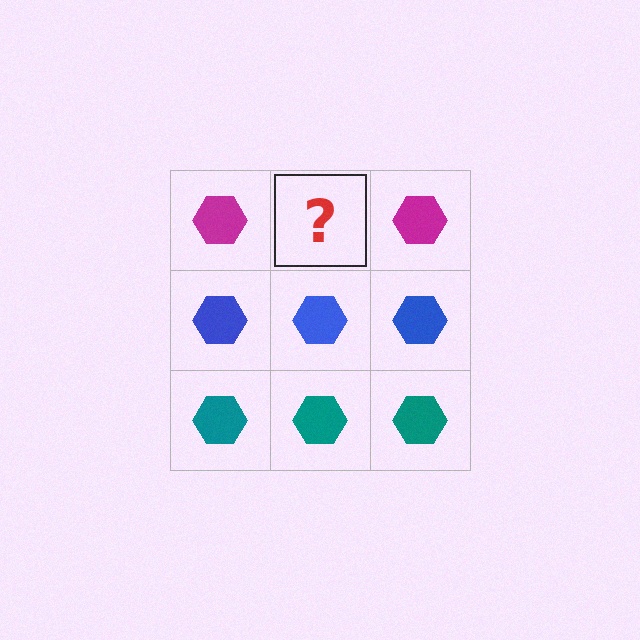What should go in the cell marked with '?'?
The missing cell should contain a magenta hexagon.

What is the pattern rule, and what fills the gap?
The rule is that each row has a consistent color. The gap should be filled with a magenta hexagon.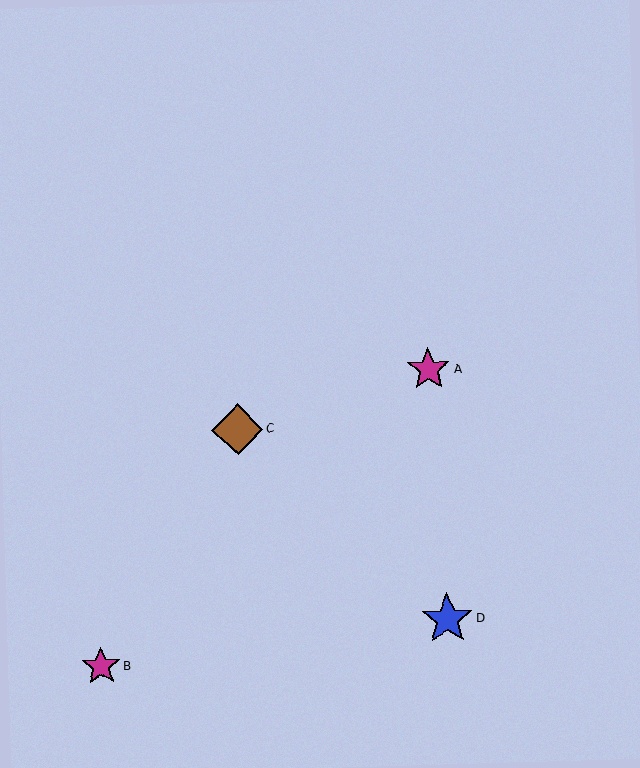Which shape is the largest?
The blue star (labeled D) is the largest.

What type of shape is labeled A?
Shape A is a magenta star.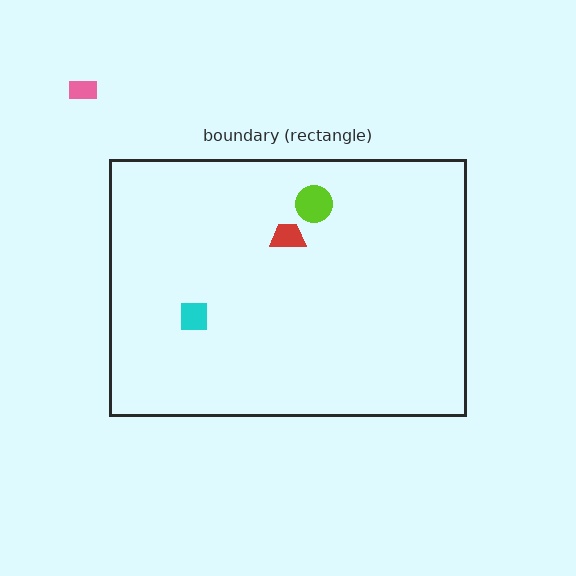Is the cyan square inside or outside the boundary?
Inside.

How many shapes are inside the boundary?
3 inside, 1 outside.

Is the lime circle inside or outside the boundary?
Inside.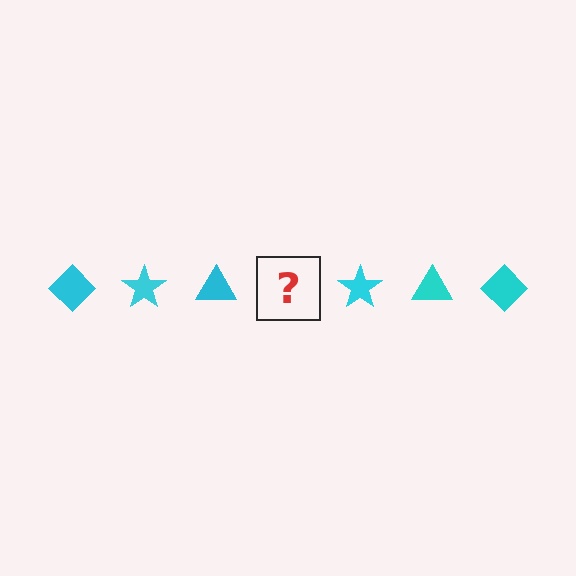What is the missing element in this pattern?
The missing element is a cyan diamond.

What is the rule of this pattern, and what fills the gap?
The rule is that the pattern cycles through diamond, star, triangle shapes in cyan. The gap should be filled with a cyan diamond.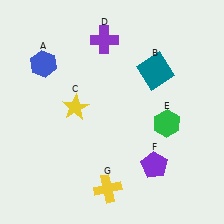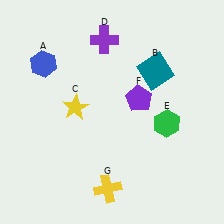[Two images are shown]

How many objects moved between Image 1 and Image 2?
1 object moved between the two images.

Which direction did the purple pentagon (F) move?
The purple pentagon (F) moved up.